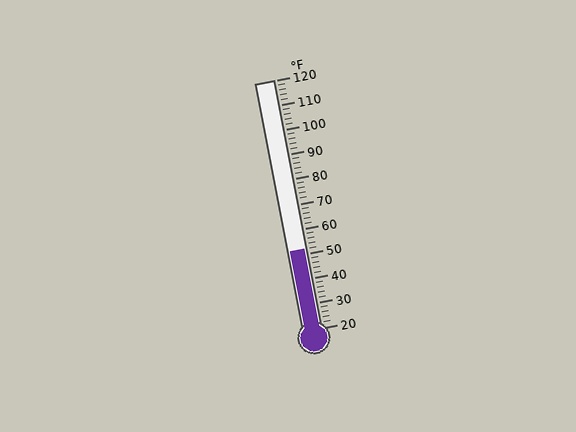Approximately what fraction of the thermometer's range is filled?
The thermometer is filled to approximately 30% of its range.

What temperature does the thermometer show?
The thermometer shows approximately 52°F.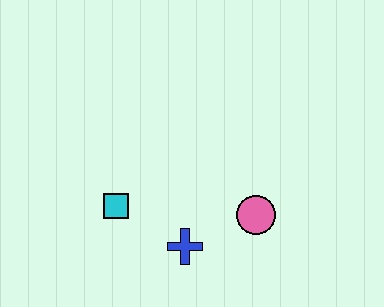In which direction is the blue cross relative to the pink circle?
The blue cross is to the left of the pink circle.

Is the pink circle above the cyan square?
No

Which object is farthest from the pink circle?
The cyan square is farthest from the pink circle.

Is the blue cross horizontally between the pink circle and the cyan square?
Yes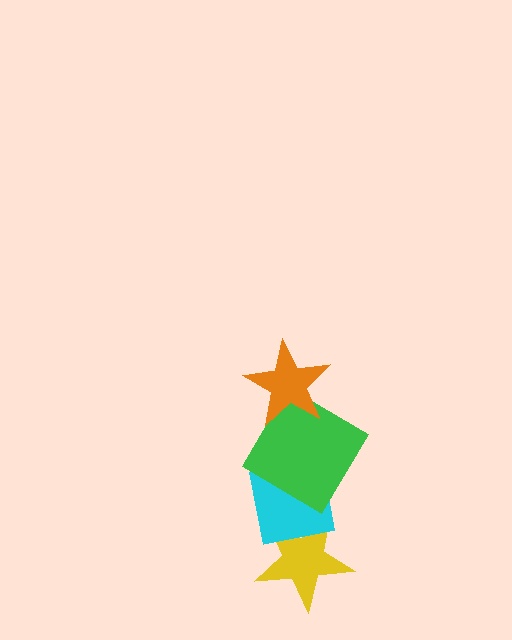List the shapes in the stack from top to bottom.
From top to bottom: the orange star, the green diamond, the cyan square, the yellow star.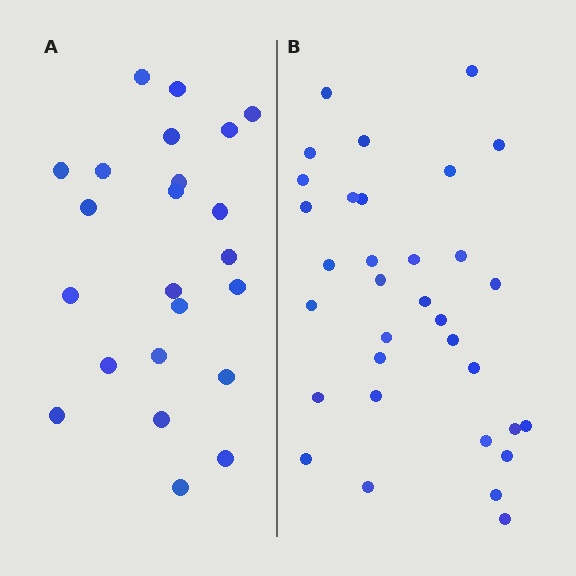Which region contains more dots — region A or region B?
Region B (the right region) has more dots.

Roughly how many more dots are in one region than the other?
Region B has roughly 10 or so more dots than region A.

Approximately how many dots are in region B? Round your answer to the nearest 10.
About 30 dots. (The exact count is 33, which rounds to 30.)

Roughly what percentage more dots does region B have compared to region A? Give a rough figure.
About 45% more.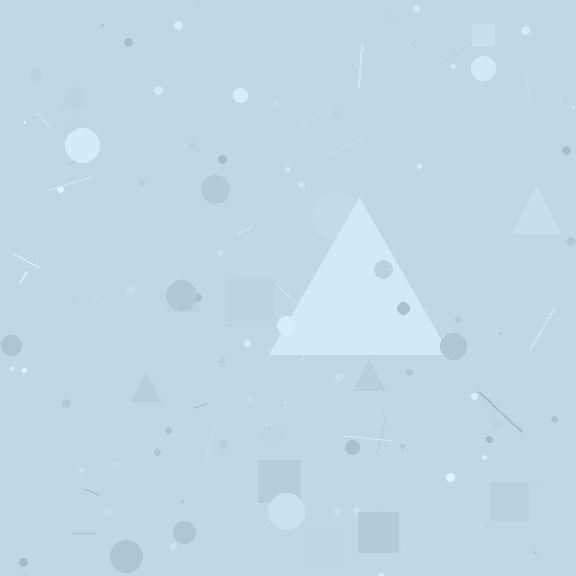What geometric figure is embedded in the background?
A triangle is embedded in the background.